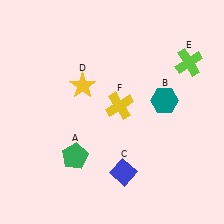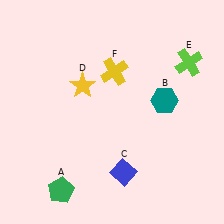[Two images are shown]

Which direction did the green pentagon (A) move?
The green pentagon (A) moved down.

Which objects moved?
The objects that moved are: the green pentagon (A), the yellow cross (F).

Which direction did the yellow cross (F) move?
The yellow cross (F) moved up.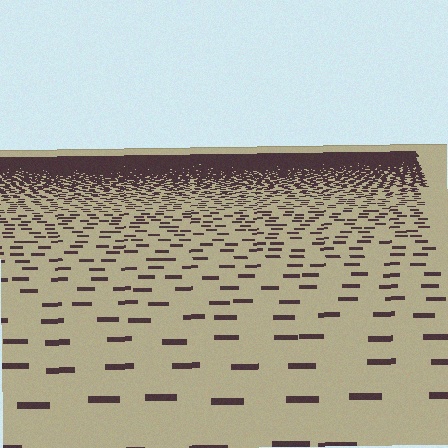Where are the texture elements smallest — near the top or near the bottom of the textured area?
Near the top.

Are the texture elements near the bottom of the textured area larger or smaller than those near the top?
Larger. Near the bottom, elements are closer to the viewer and appear at a bigger on-screen size.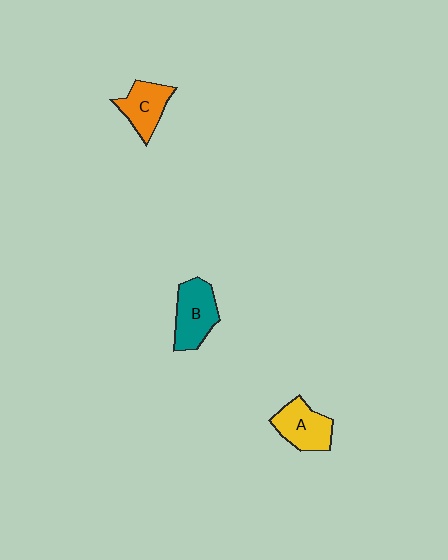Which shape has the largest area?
Shape B (teal).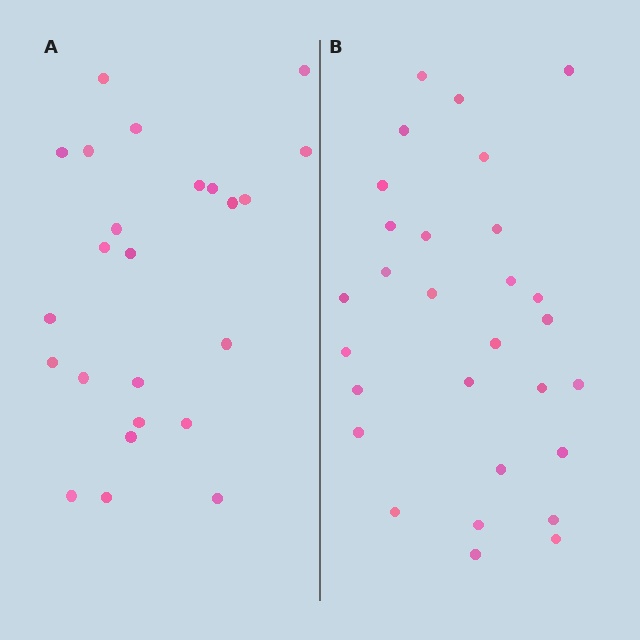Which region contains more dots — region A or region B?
Region B (the right region) has more dots.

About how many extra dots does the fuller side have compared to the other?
Region B has about 5 more dots than region A.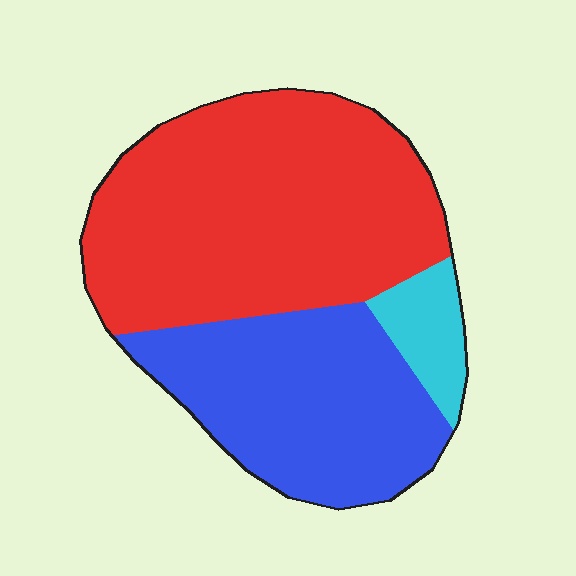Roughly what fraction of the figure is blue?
Blue covers around 35% of the figure.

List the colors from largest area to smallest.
From largest to smallest: red, blue, cyan.